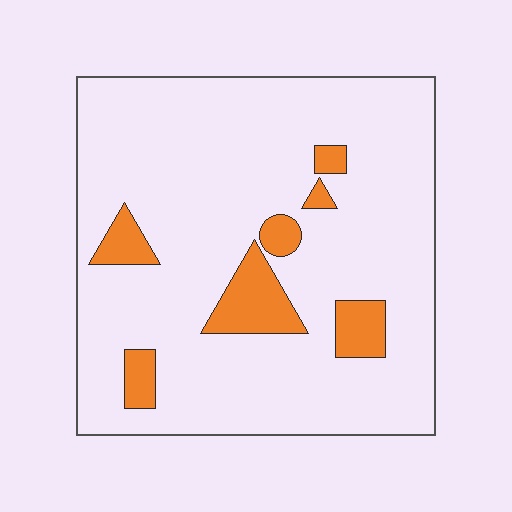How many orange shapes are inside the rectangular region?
7.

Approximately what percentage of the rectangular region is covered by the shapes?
Approximately 10%.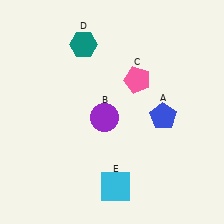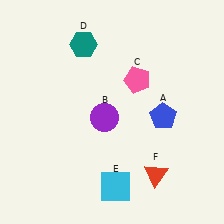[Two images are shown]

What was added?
A red triangle (F) was added in Image 2.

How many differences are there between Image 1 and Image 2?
There is 1 difference between the two images.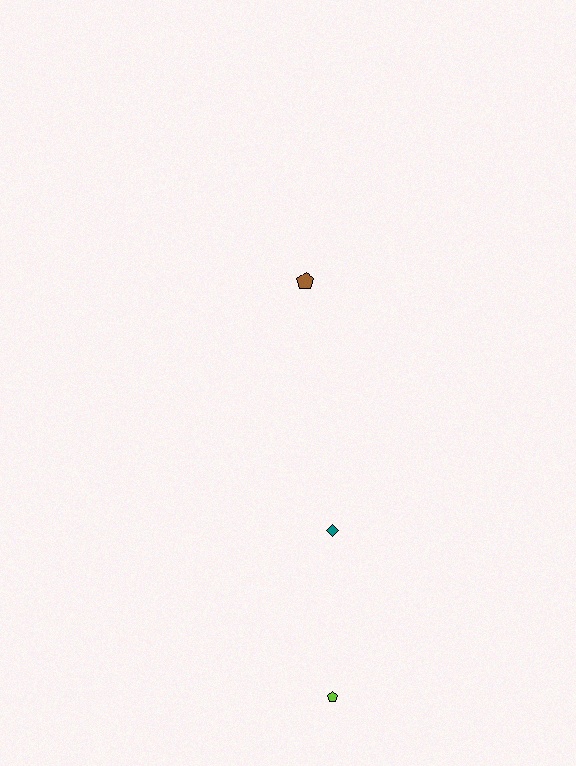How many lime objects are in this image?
There is 1 lime object.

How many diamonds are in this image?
There is 1 diamond.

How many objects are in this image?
There are 3 objects.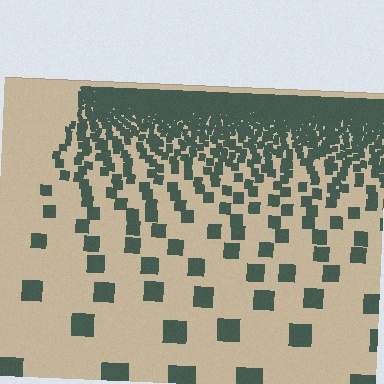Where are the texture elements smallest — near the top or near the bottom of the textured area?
Near the top.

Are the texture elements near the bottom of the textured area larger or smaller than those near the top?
Larger. Near the bottom, elements are closer to the viewer and appear at a bigger on-screen size.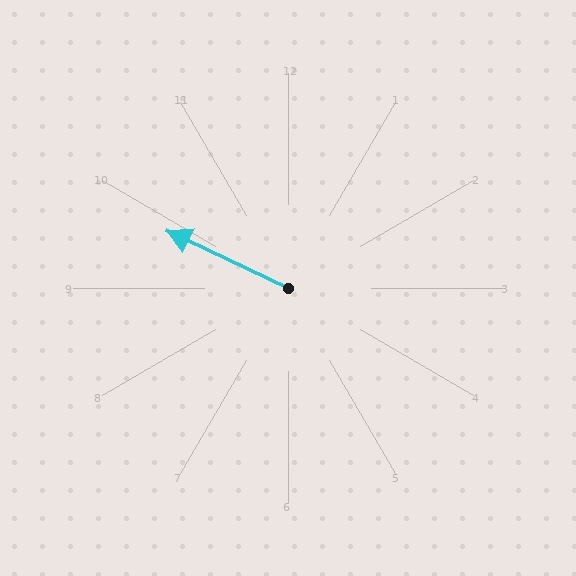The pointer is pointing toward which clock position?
Roughly 10 o'clock.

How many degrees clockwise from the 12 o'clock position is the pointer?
Approximately 295 degrees.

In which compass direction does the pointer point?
Northwest.